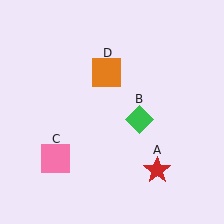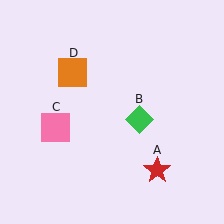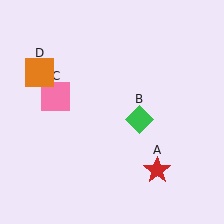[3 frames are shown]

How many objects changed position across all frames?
2 objects changed position: pink square (object C), orange square (object D).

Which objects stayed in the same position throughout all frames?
Red star (object A) and green diamond (object B) remained stationary.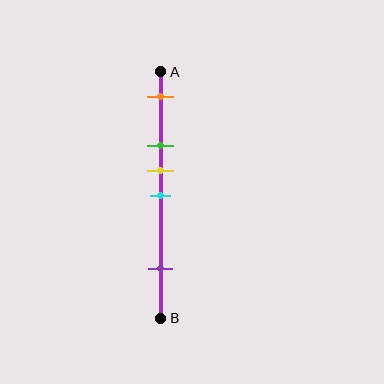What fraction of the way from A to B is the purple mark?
The purple mark is approximately 80% (0.8) of the way from A to B.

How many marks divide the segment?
There are 5 marks dividing the segment.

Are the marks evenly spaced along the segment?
No, the marks are not evenly spaced.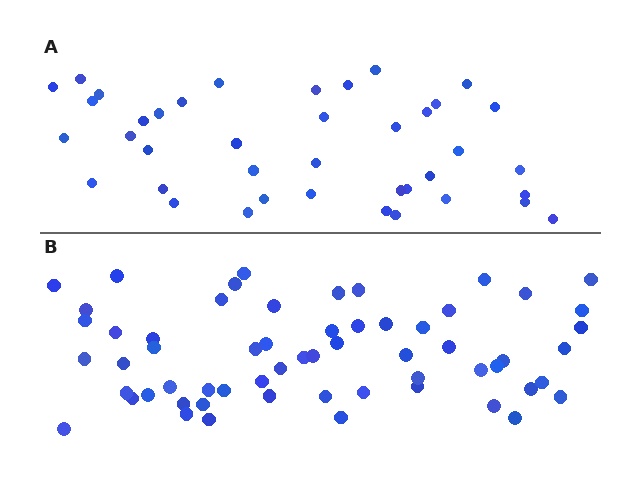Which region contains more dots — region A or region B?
Region B (the bottom region) has more dots.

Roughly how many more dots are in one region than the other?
Region B has approximately 20 more dots than region A.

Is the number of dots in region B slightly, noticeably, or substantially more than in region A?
Region B has substantially more. The ratio is roughly 1.5 to 1.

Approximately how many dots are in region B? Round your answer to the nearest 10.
About 60 dots.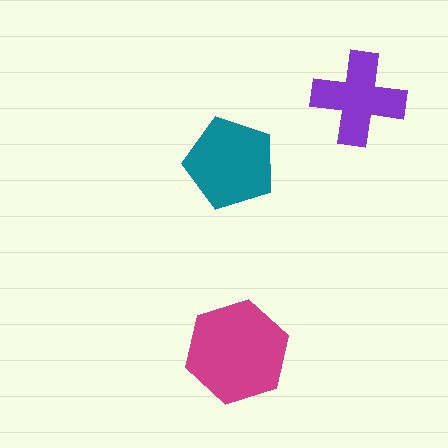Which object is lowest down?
The magenta hexagon is bottommost.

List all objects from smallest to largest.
The purple cross, the teal pentagon, the magenta hexagon.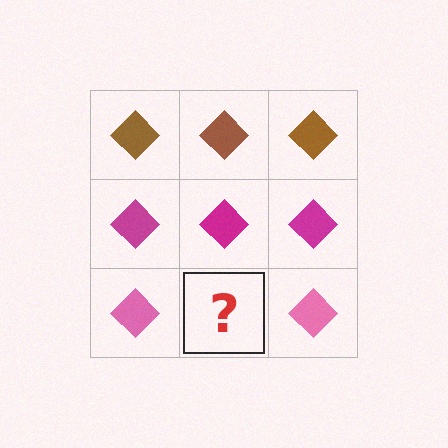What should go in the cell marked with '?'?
The missing cell should contain a pink diamond.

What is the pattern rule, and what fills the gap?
The rule is that each row has a consistent color. The gap should be filled with a pink diamond.